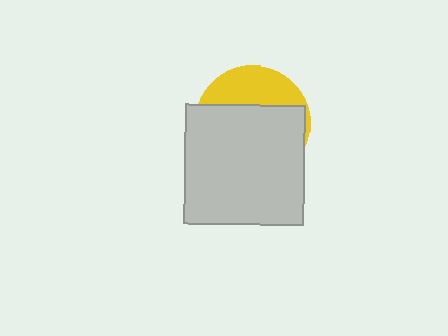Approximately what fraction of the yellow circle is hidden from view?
Roughly 70% of the yellow circle is hidden behind the light gray square.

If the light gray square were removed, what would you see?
You would see the complete yellow circle.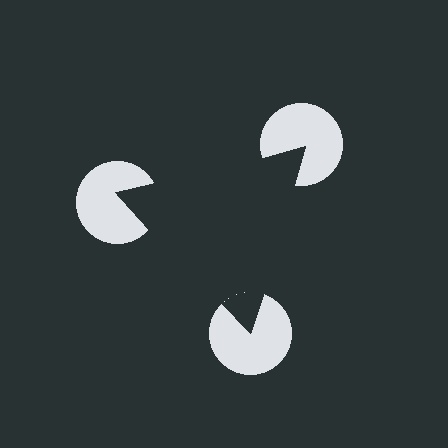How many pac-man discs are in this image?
There are 3 — one at each vertex of the illusory triangle.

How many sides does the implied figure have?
3 sides.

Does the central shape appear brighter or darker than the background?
It typically appears slightly darker than the background, even though no actual brightness change is drawn.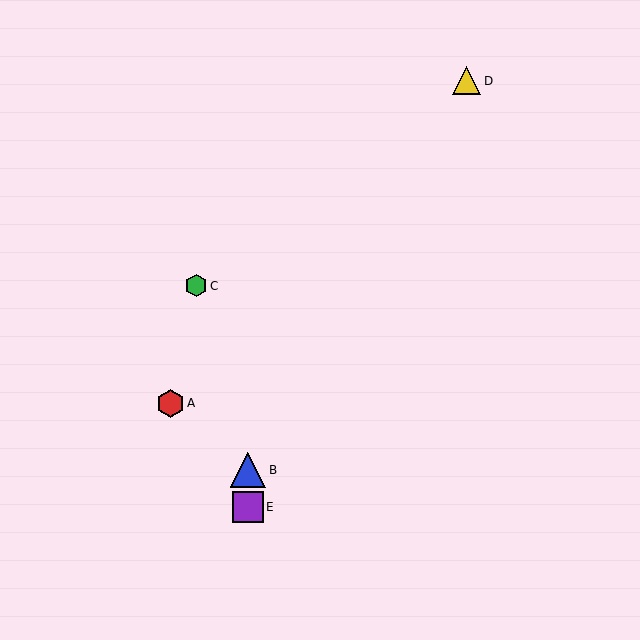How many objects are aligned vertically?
2 objects (B, E) are aligned vertically.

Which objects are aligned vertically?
Objects B, E are aligned vertically.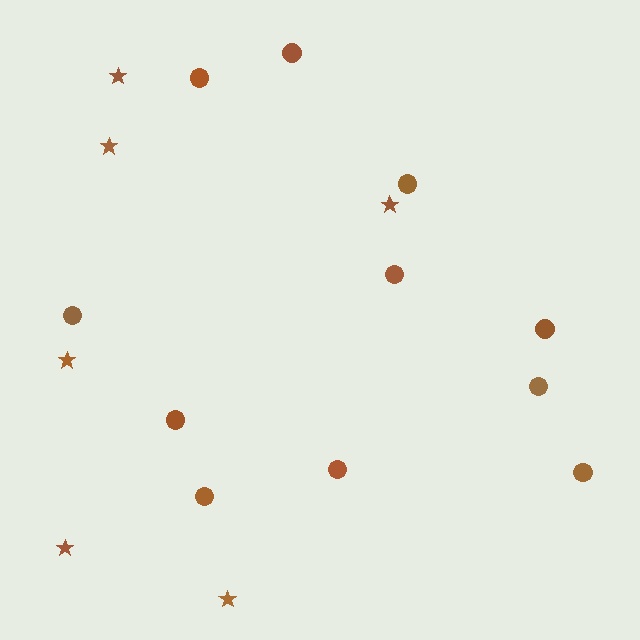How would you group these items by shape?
There are 2 groups: one group of circles (11) and one group of stars (6).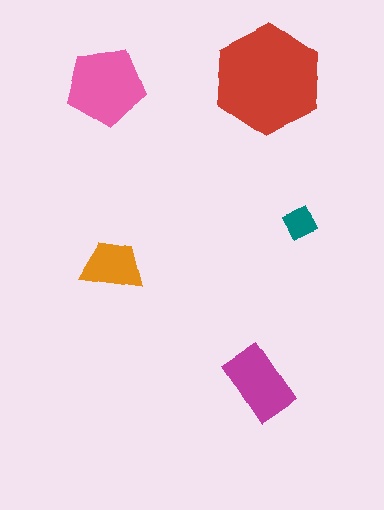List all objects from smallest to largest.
The teal square, the orange trapezoid, the magenta rectangle, the pink pentagon, the red hexagon.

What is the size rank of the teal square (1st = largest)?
5th.